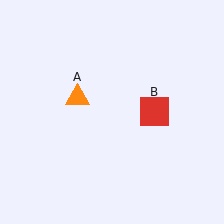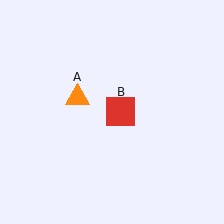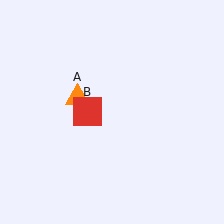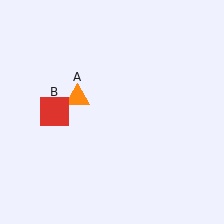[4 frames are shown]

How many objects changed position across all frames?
1 object changed position: red square (object B).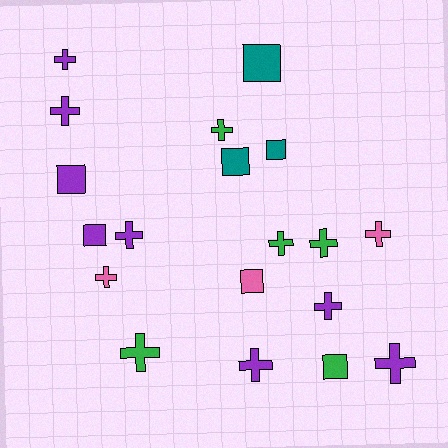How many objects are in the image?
There are 19 objects.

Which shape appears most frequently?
Cross, with 12 objects.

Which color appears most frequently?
Purple, with 8 objects.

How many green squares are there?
There is 1 green square.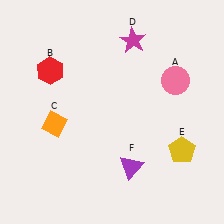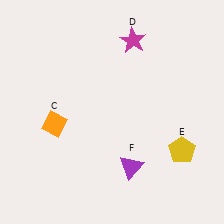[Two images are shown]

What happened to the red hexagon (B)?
The red hexagon (B) was removed in Image 2. It was in the top-left area of Image 1.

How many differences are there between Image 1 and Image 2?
There are 2 differences between the two images.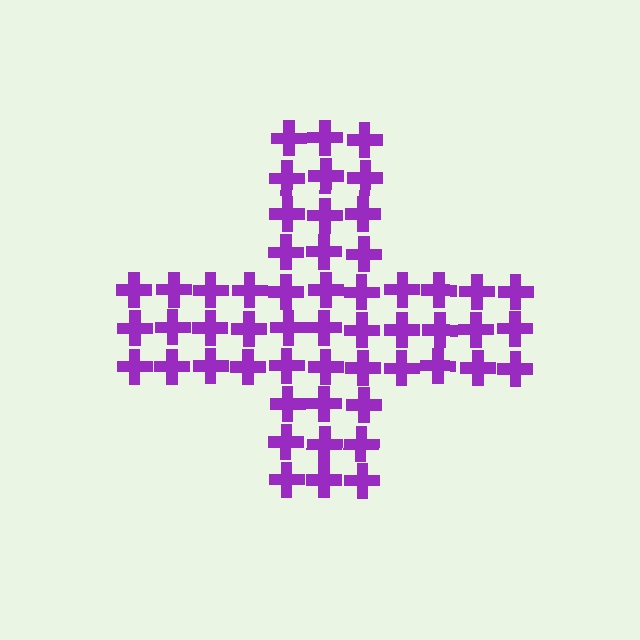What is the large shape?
The large shape is a cross.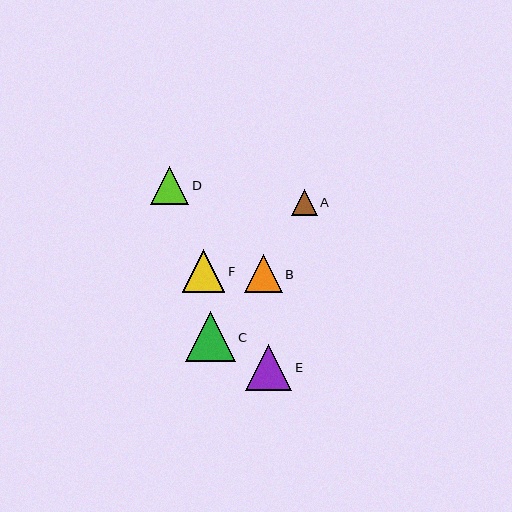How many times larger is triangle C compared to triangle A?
Triangle C is approximately 1.9 times the size of triangle A.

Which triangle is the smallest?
Triangle A is the smallest with a size of approximately 26 pixels.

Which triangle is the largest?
Triangle C is the largest with a size of approximately 50 pixels.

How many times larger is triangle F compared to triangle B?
Triangle F is approximately 1.1 times the size of triangle B.